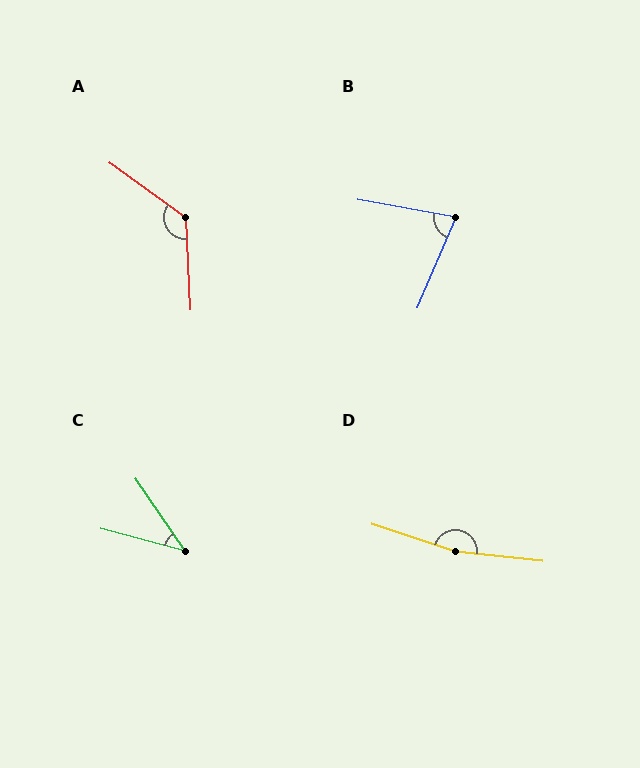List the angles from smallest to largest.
C (40°), B (77°), A (129°), D (167°).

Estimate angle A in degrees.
Approximately 129 degrees.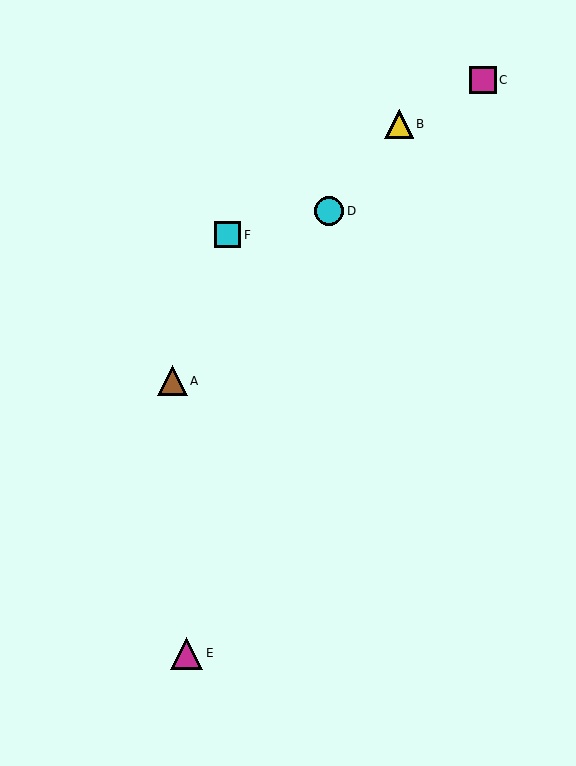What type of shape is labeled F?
Shape F is a cyan square.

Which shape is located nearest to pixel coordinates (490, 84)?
The magenta square (labeled C) at (483, 80) is nearest to that location.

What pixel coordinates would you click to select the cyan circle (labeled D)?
Click at (329, 211) to select the cyan circle D.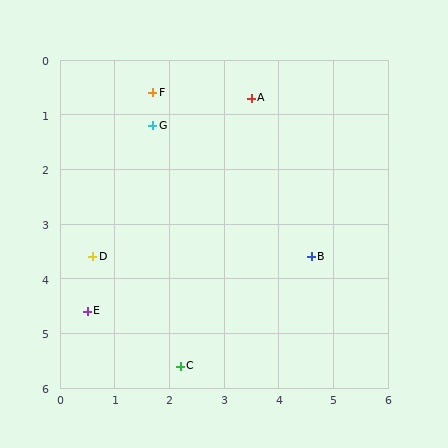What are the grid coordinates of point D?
Point D is at approximately (0.6, 3.6).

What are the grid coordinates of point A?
Point A is at approximately (3.5, 0.7).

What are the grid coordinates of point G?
Point G is at approximately (1.7, 1.2).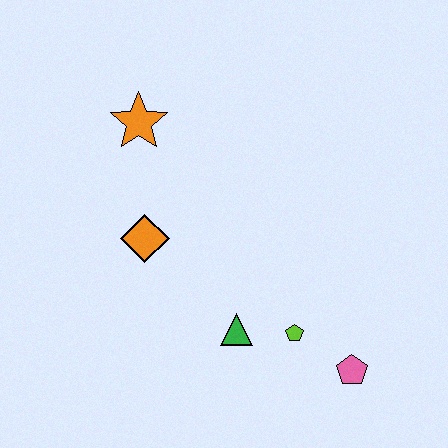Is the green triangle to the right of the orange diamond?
Yes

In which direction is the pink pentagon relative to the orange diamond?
The pink pentagon is to the right of the orange diamond.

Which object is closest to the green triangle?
The lime pentagon is closest to the green triangle.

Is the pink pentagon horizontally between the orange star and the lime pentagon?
No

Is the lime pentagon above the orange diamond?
No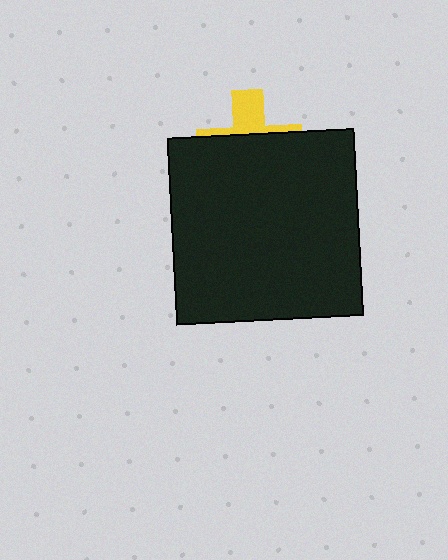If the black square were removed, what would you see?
You would see the complete yellow cross.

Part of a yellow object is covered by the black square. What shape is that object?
It is a cross.